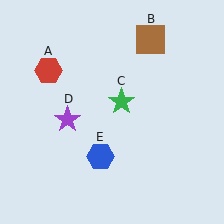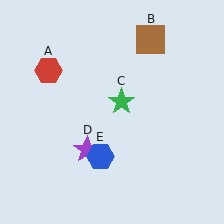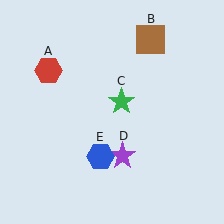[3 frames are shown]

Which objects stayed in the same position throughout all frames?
Red hexagon (object A) and brown square (object B) and green star (object C) and blue hexagon (object E) remained stationary.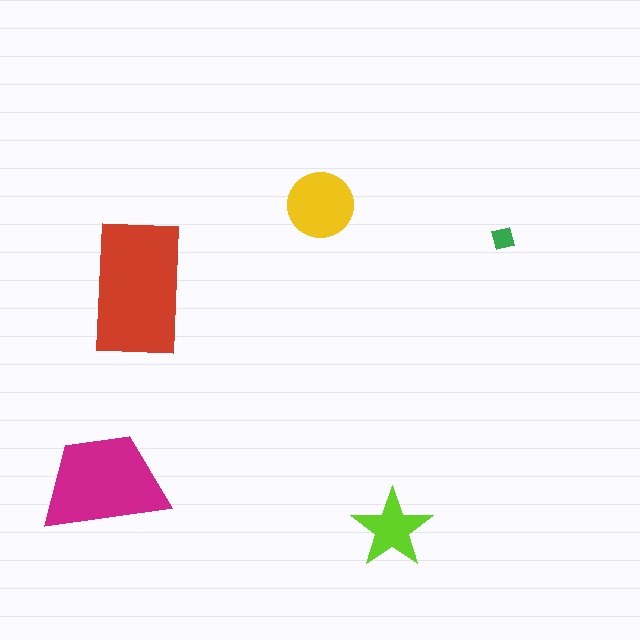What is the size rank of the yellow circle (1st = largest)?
3rd.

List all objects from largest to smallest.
The red rectangle, the magenta trapezoid, the yellow circle, the lime star, the green square.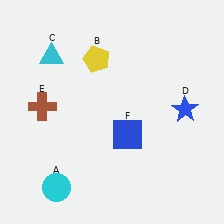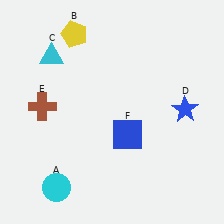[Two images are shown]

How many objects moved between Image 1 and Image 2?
1 object moved between the two images.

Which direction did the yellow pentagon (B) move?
The yellow pentagon (B) moved up.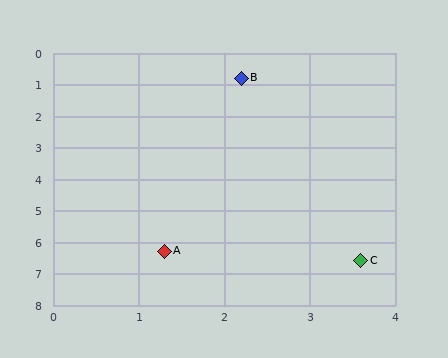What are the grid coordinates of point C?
Point C is at approximately (3.6, 6.6).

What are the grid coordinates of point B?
Point B is at approximately (2.2, 0.8).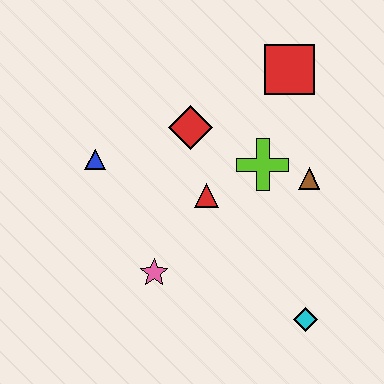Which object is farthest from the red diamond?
The cyan diamond is farthest from the red diamond.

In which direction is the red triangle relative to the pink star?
The red triangle is above the pink star.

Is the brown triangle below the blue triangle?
Yes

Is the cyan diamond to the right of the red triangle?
Yes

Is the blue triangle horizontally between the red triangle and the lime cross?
No